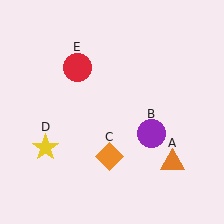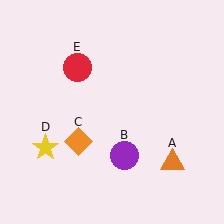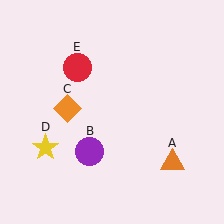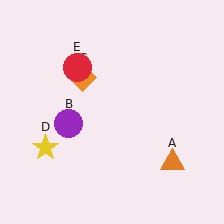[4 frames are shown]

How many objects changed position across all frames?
2 objects changed position: purple circle (object B), orange diamond (object C).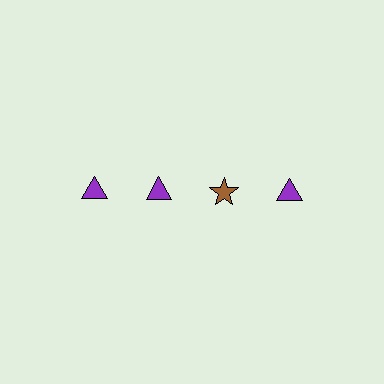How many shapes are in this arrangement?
There are 4 shapes arranged in a grid pattern.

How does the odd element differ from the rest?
It differs in both color (brown instead of purple) and shape (star instead of triangle).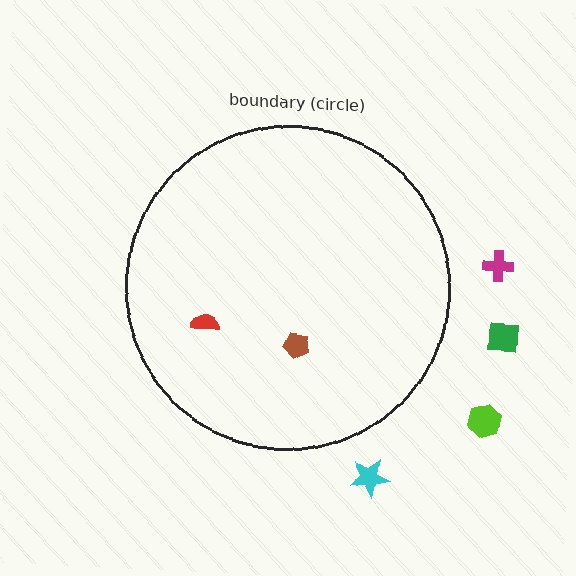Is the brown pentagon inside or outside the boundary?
Inside.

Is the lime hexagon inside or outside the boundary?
Outside.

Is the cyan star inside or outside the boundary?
Outside.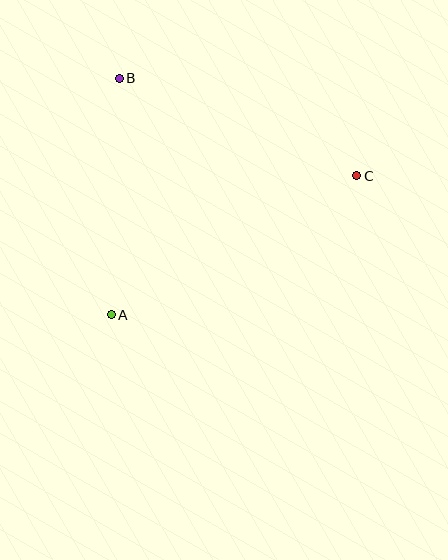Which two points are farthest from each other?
Points A and C are farthest from each other.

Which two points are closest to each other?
Points A and B are closest to each other.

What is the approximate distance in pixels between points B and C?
The distance between B and C is approximately 257 pixels.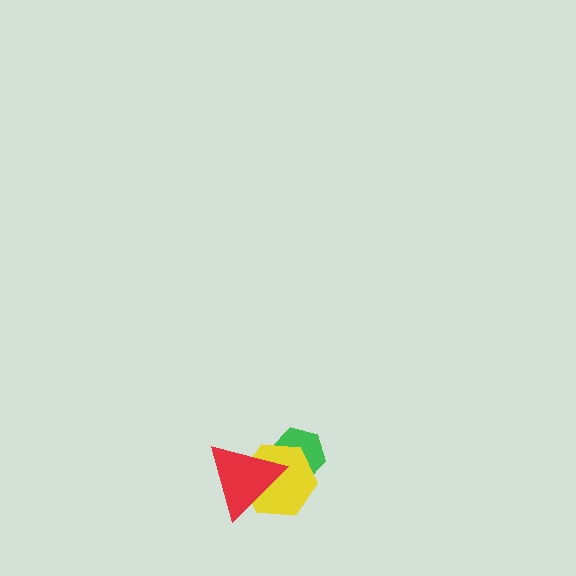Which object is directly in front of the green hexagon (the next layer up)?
The yellow hexagon is directly in front of the green hexagon.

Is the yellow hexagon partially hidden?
Yes, it is partially covered by another shape.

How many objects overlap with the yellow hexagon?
2 objects overlap with the yellow hexagon.